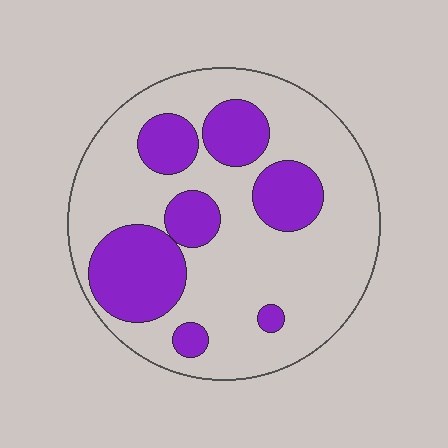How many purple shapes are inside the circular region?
7.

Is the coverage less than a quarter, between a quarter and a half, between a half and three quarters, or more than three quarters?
Between a quarter and a half.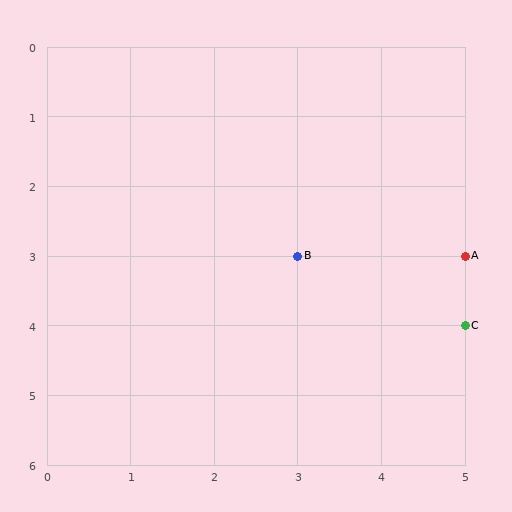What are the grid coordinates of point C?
Point C is at grid coordinates (5, 4).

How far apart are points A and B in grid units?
Points A and B are 2 columns apart.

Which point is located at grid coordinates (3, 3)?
Point B is at (3, 3).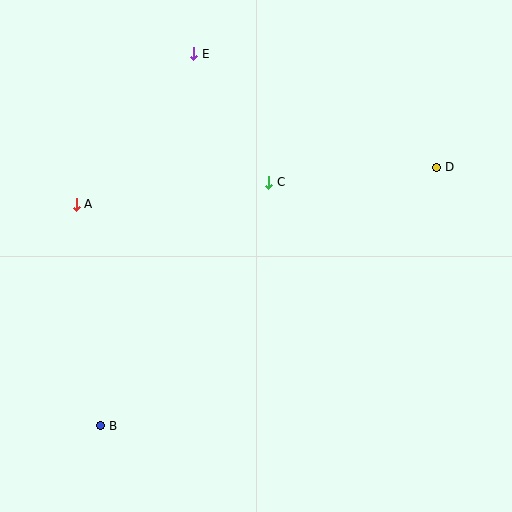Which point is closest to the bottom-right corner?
Point D is closest to the bottom-right corner.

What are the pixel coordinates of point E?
Point E is at (194, 54).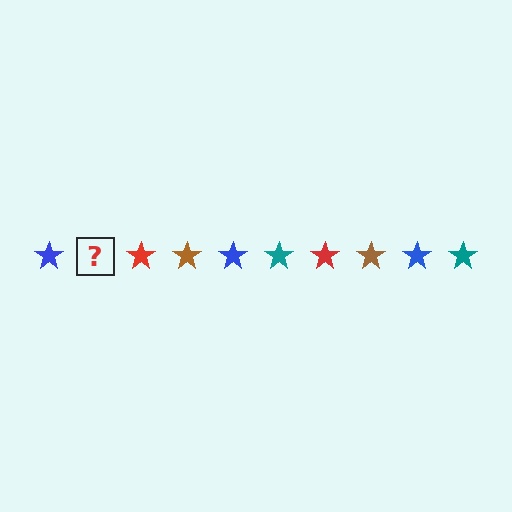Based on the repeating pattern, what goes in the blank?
The blank should be a teal star.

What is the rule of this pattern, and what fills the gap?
The rule is that the pattern cycles through blue, teal, red, brown stars. The gap should be filled with a teal star.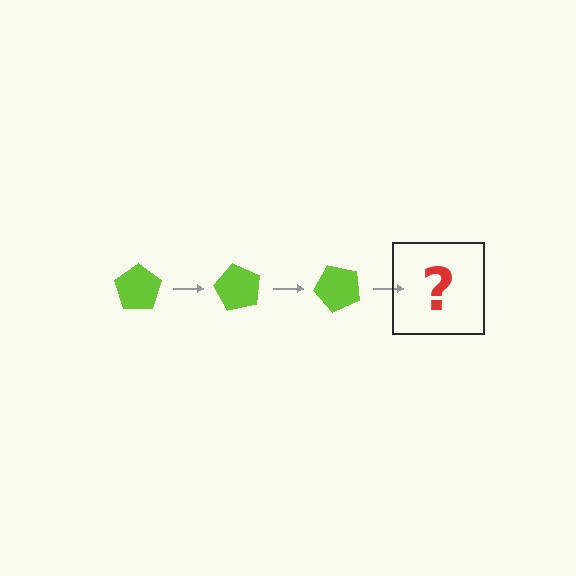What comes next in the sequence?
The next element should be a lime pentagon rotated 180 degrees.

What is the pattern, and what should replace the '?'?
The pattern is that the pentagon rotates 60 degrees each step. The '?' should be a lime pentagon rotated 180 degrees.